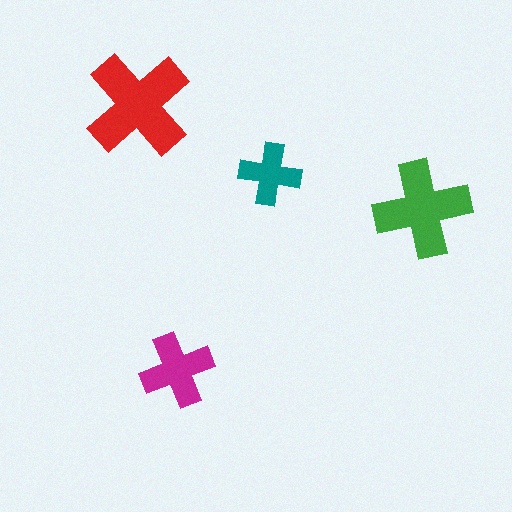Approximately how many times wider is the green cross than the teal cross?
About 1.5 times wider.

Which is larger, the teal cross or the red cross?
The red one.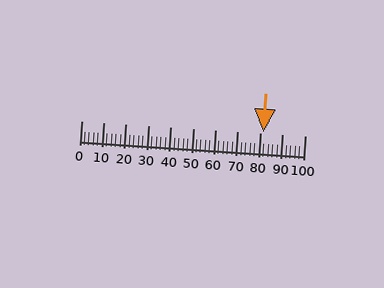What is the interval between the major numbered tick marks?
The major tick marks are spaced 10 units apart.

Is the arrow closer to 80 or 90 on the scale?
The arrow is closer to 80.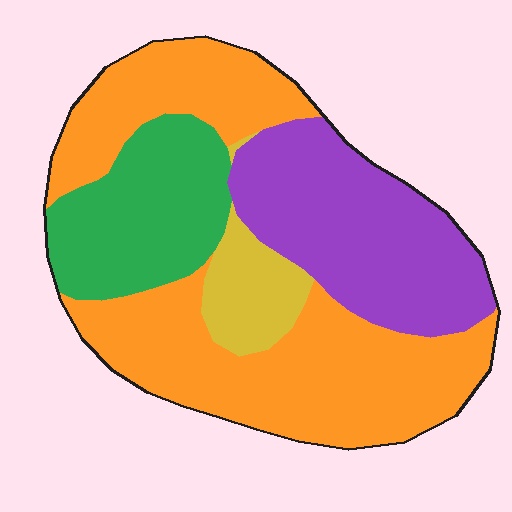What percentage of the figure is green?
Green covers about 20% of the figure.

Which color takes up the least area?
Yellow, at roughly 10%.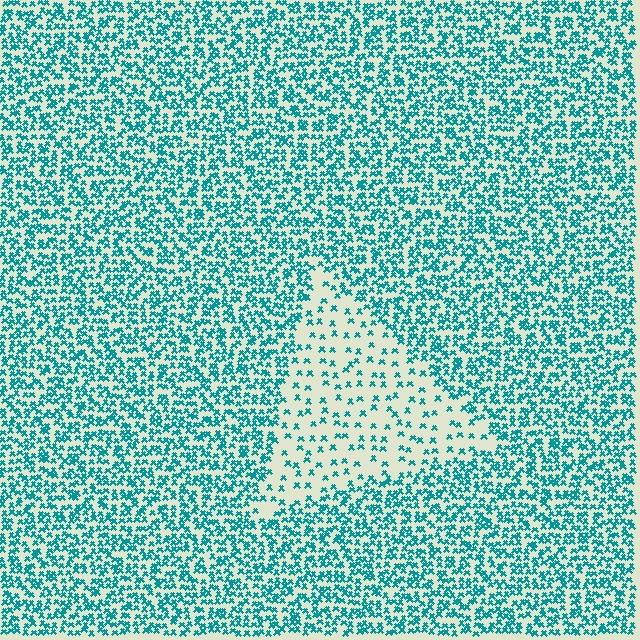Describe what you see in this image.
The image contains small teal elements arranged at two different densities. A triangle-shaped region is visible where the elements are less densely packed than the surrounding area.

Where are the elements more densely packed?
The elements are more densely packed outside the triangle boundary.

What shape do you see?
I see a triangle.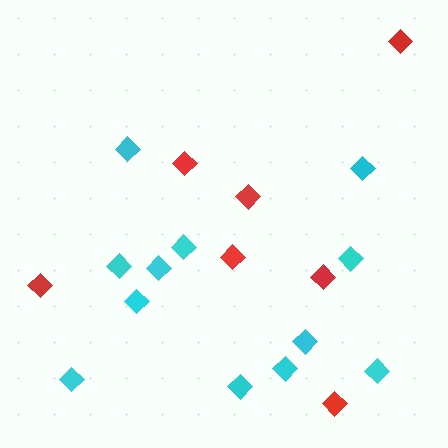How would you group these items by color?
There are 2 groups: one group of cyan diamonds (12) and one group of red diamonds (7).